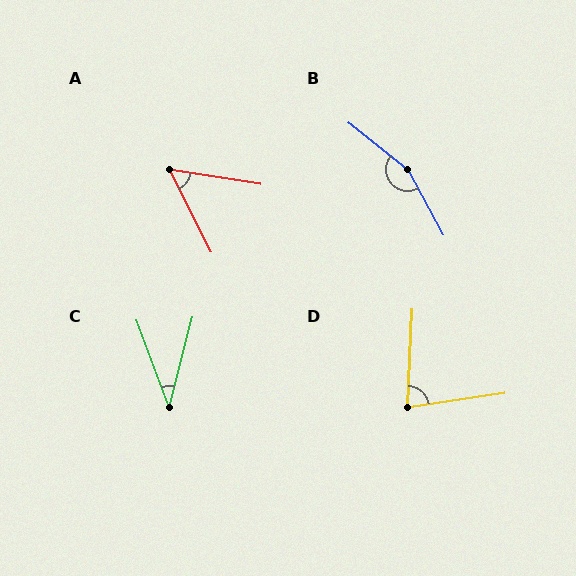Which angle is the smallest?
C, at approximately 35 degrees.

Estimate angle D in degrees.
Approximately 79 degrees.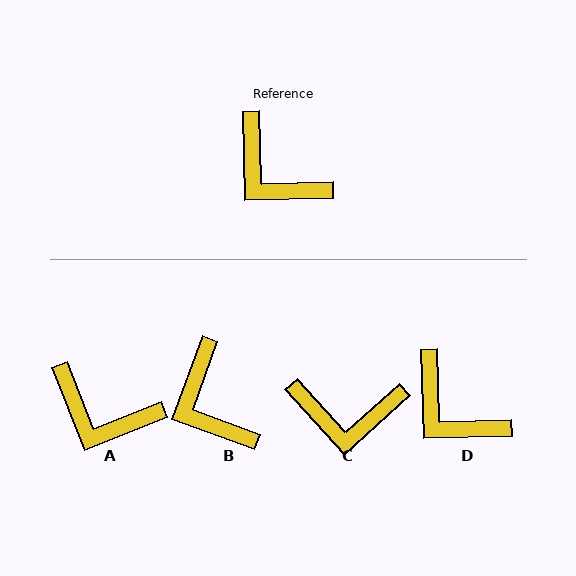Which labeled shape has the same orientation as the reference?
D.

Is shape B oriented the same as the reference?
No, it is off by about 22 degrees.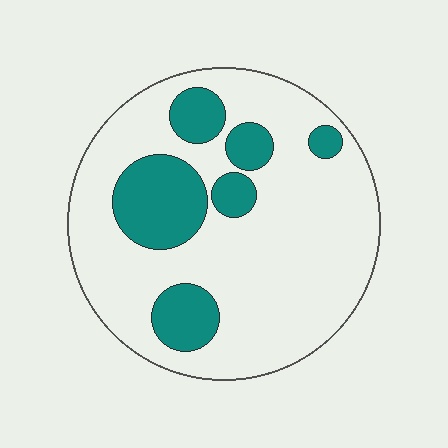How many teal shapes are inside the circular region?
6.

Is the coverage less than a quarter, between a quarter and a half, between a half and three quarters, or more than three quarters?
Less than a quarter.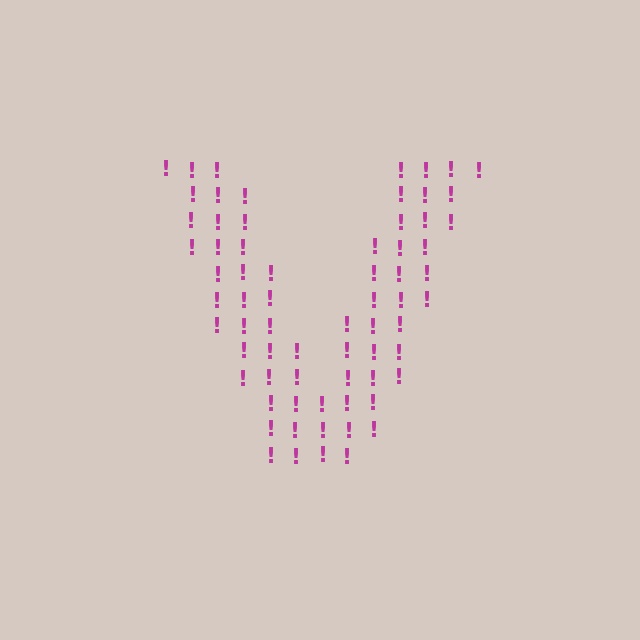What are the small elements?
The small elements are exclamation marks.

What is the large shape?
The large shape is the letter V.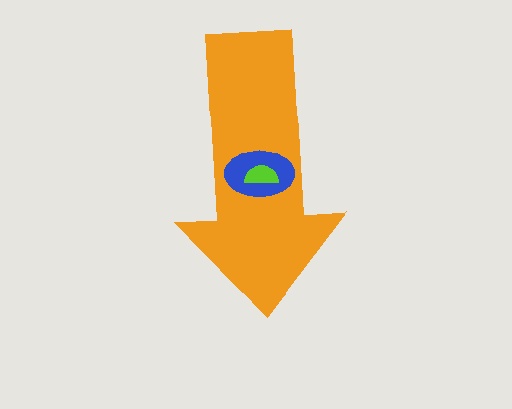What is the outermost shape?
The orange arrow.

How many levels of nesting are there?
3.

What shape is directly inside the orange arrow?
The blue ellipse.